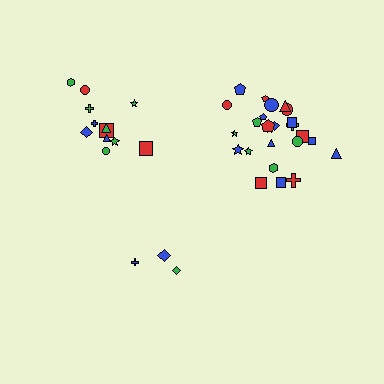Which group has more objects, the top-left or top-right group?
The top-right group.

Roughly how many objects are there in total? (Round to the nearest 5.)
Roughly 40 objects in total.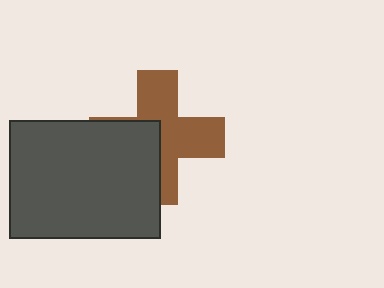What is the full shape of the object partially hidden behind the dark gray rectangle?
The partially hidden object is a brown cross.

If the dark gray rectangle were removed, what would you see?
You would see the complete brown cross.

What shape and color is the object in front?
The object in front is a dark gray rectangle.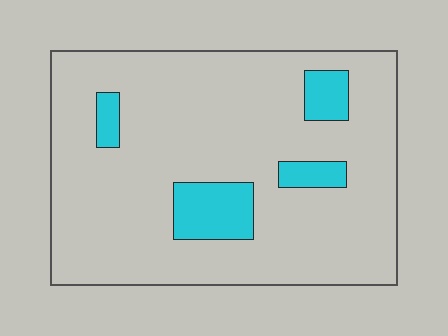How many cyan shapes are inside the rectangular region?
4.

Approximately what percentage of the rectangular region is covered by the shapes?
Approximately 10%.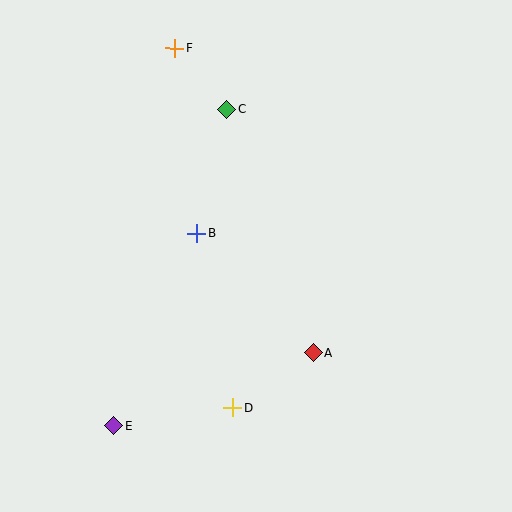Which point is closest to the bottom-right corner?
Point A is closest to the bottom-right corner.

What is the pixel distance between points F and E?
The distance between F and E is 383 pixels.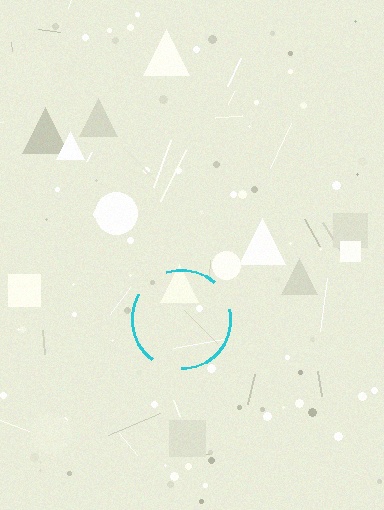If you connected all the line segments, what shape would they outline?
They would outline a circle.